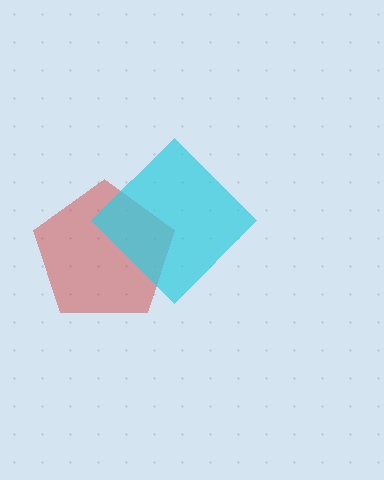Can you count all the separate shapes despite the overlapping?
Yes, there are 2 separate shapes.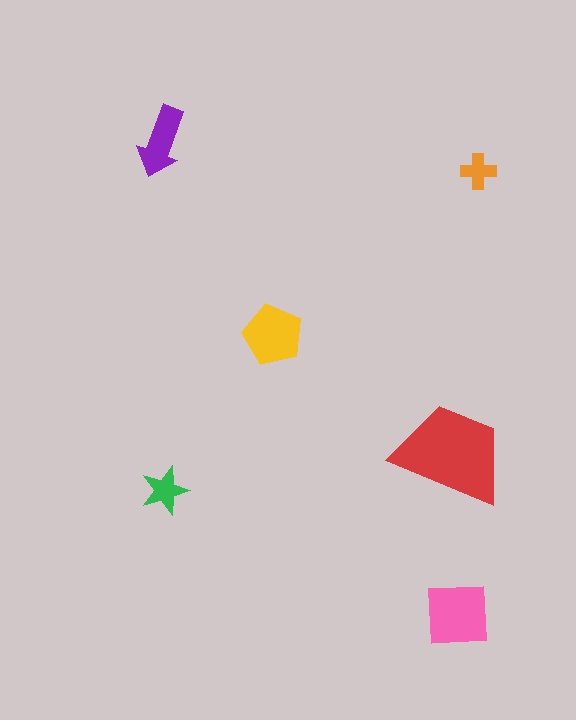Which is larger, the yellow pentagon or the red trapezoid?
The red trapezoid.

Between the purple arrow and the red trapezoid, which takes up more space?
The red trapezoid.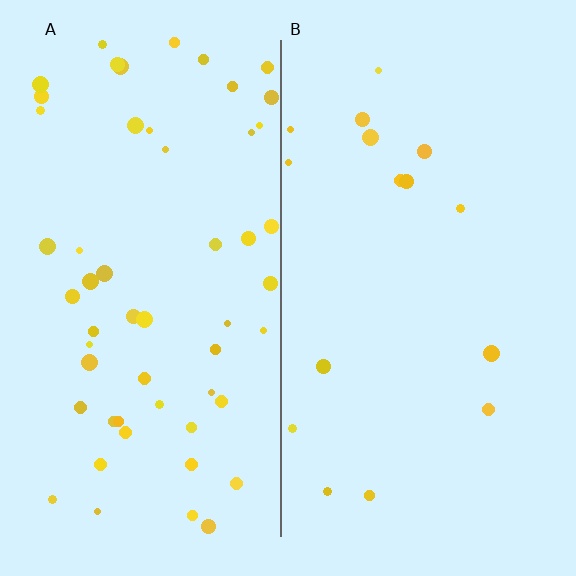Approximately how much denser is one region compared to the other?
Approximately 3.5× — region A over region B.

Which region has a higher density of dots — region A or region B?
A (the left).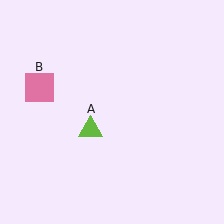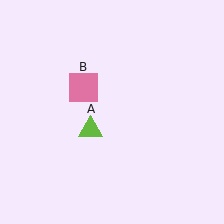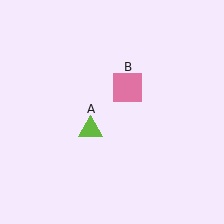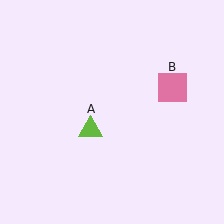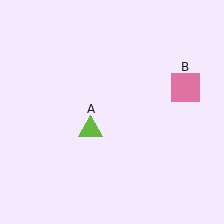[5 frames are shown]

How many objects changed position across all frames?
1 object changed position: pink square (object B).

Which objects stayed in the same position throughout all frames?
Lime triangle (object A) remained stationary.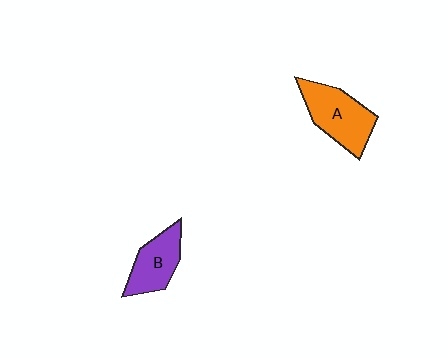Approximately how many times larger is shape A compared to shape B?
Approximately 1.3 times.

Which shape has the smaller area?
Shape B (purple).